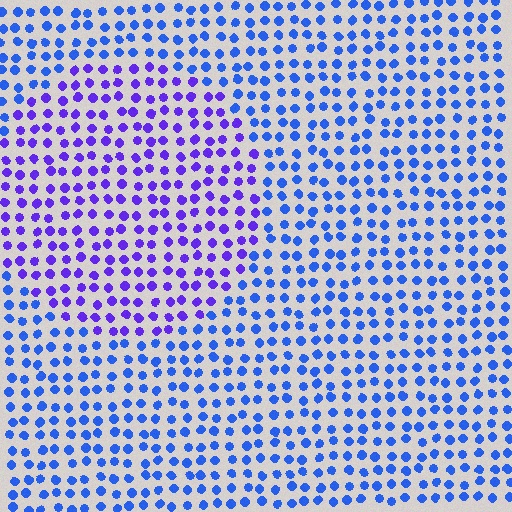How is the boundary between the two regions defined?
The boundary is defined purely by a slight shift in hue (about 36 degrees). Spacing, size, and orientation are identical on both sides.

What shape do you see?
I see a circle.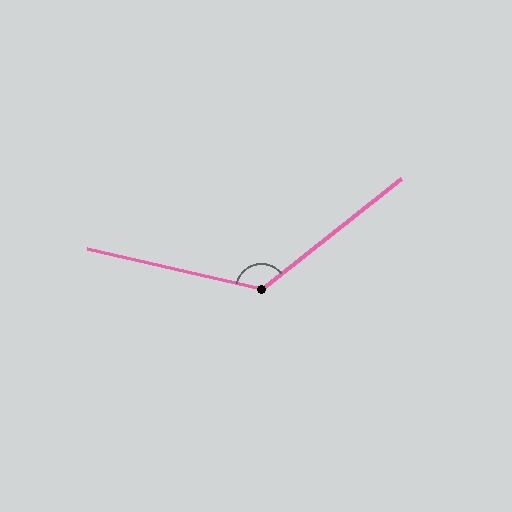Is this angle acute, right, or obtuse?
It is obtuse.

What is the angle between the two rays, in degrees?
Approximately 129 degrees.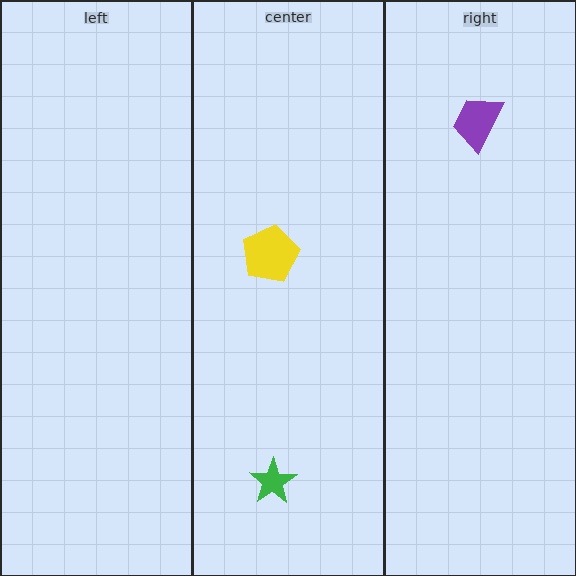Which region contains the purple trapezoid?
The right region.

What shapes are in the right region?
The purple trapezoid.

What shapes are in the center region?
The green star, the yellow pentagon.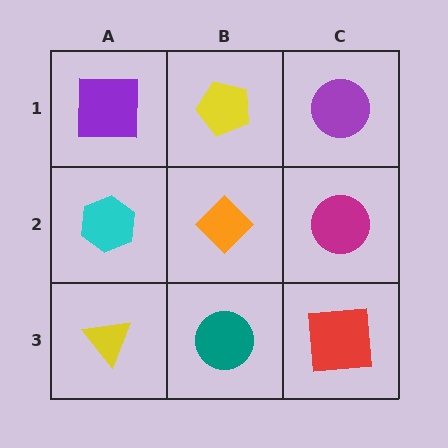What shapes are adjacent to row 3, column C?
A magenta circle (row 2, column C), a teal circle (row 3, column B).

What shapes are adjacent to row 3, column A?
A cyan hexagon (row 2, column A), a teal circle (row 3, column B).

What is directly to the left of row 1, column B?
A purple square.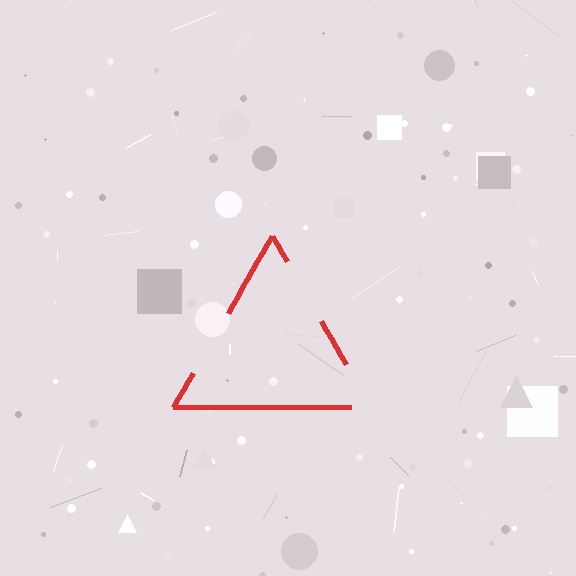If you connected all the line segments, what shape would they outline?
They would outline a triangle.